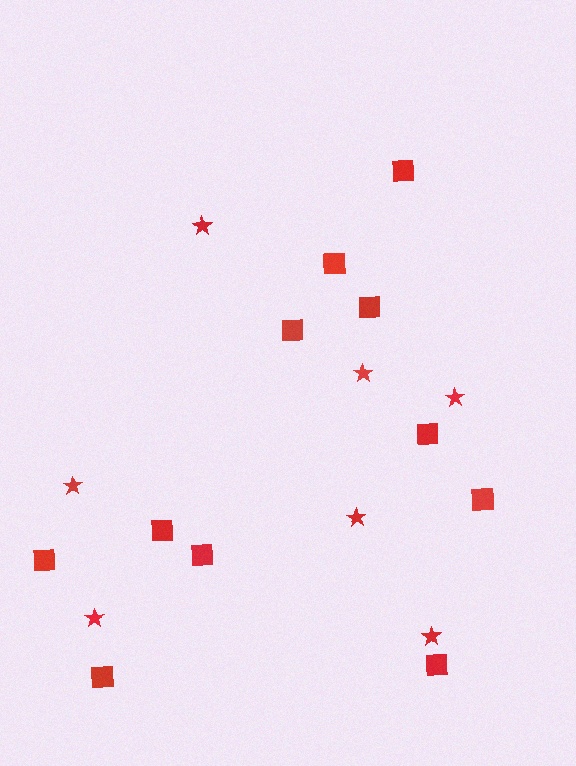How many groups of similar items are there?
There are 2 groups: one group of stars (7) and one group of squares (11).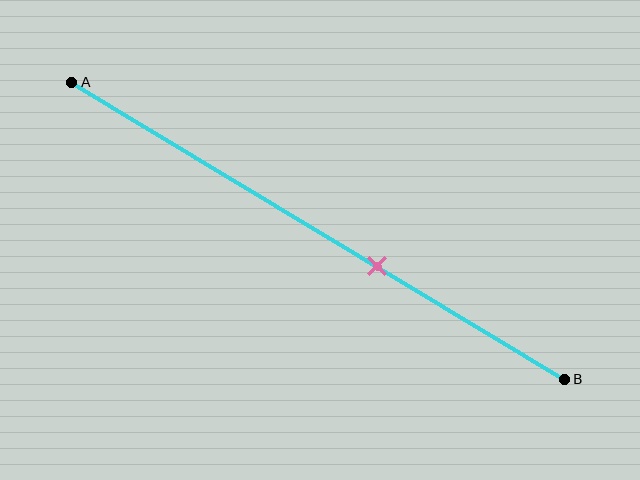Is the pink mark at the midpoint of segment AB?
No, the mark is at about 60% from A, not at the 50% midpoint.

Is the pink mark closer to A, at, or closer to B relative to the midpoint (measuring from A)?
The pink mark is closer to point B than the midpoint of segment AB.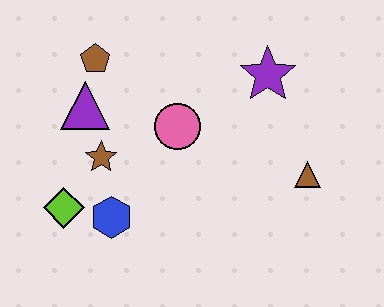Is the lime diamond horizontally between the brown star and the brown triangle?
No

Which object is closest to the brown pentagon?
The purple triangle is closest to the brown pentagon.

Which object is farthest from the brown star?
The brown triangle is farthest from the brown star.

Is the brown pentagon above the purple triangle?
Yes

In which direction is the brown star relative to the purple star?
The brown star is to the left of the purple star.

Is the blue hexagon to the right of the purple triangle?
Yes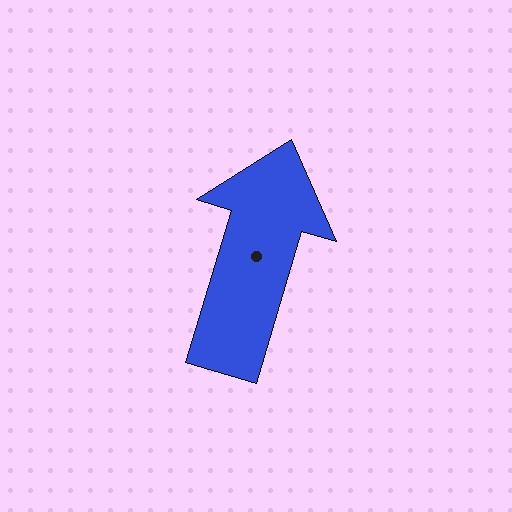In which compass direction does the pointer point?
North.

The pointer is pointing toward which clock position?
Roughly 1 o'clock.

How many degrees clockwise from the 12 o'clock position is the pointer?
Approximately 17 degrees.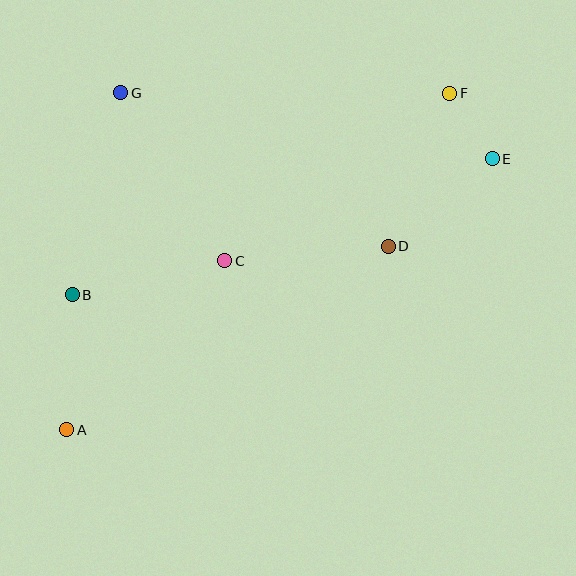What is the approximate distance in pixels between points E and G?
The distance between E and G is approximately 378 pixels.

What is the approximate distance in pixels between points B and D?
The distance between B and D is approximately 319 pixels.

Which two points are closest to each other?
Points E and F are closest to each other.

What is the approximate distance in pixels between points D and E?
The distance between D and E is approximately 136 pixels.